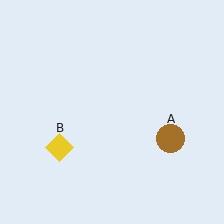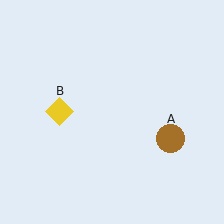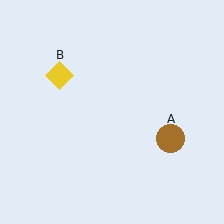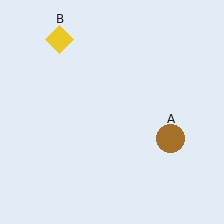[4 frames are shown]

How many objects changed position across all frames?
1 object changed position: yellow diamond (object B).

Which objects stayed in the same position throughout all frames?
Brown circle (object A) remained stationary.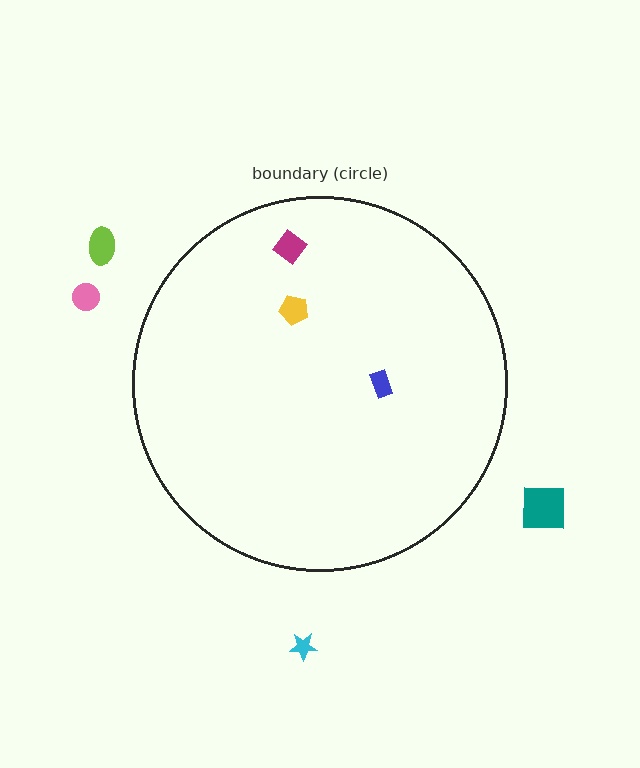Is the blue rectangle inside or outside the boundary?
Inside.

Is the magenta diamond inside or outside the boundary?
Inside.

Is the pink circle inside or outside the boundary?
Outside.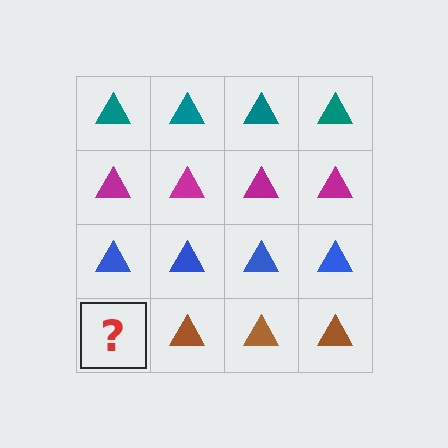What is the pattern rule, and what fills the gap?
The rule is that each row has a consistent color. The gap should be filled with a brown triangle.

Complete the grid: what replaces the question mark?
The question mark should be replaced with a brown triangle.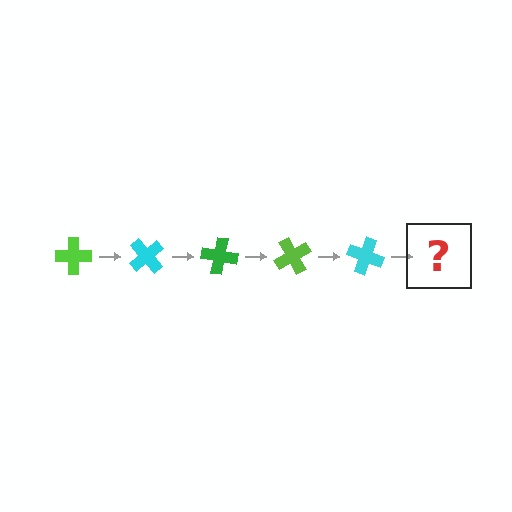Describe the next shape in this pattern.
It should be a green cross, rotated 250 degrees from the start.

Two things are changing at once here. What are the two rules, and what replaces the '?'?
The two rules are that it rotates 50 degrees each step and the color cycles through lime, cyan, and green. The '?' should be a green cross, rotated 250 degrees from the start.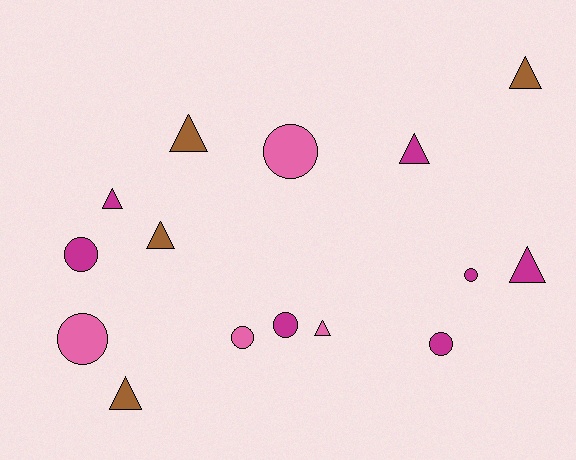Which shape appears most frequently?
Triangle, with 8 objects.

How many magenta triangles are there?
There are 3 magenta triangles.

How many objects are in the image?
There are 15 objects.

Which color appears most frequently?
Magenta, with 7 objects.